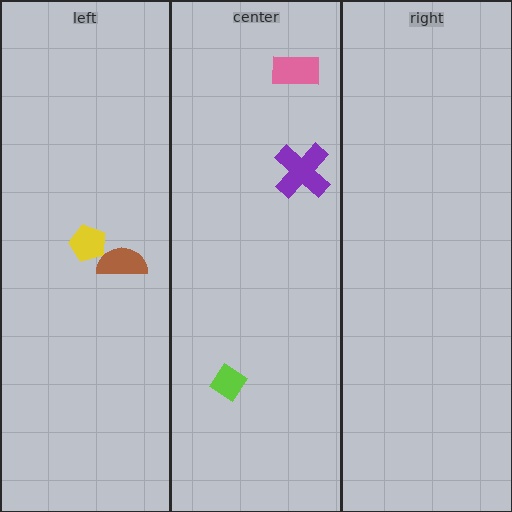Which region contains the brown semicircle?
The left region.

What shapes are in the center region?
The purple cross, the pink rectangle, the lime diamond.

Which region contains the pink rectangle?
The center region.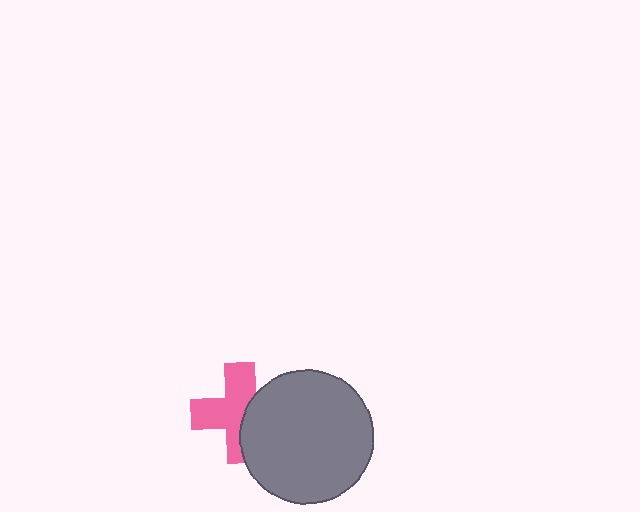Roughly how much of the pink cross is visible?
About half of it is visible (roughly 61%).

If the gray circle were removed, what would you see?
You would see the complete pink cross.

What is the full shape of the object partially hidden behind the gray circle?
The partially hidden object is a pink cross.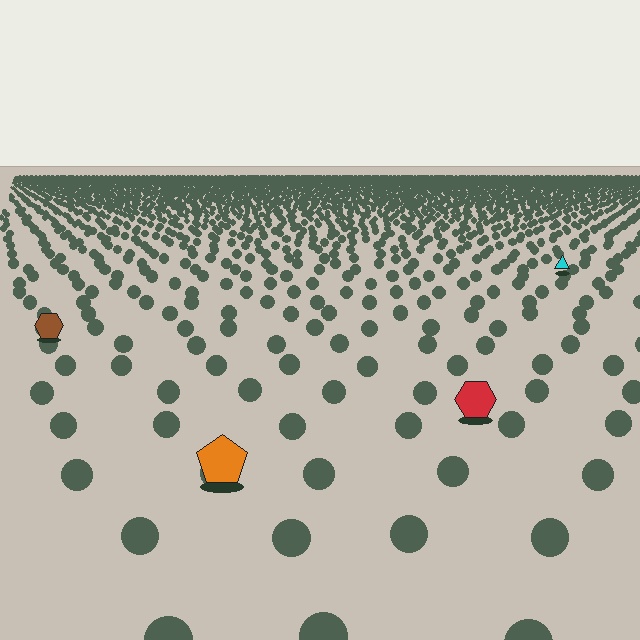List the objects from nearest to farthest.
From nearest to farthest: the orange pentagon, the red hexagon, the brown hexagon, the cyan triangle.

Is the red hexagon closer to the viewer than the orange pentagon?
No. The orange pentagon is closer — you can tell from the texture gradient: the ground texture is coarser near it.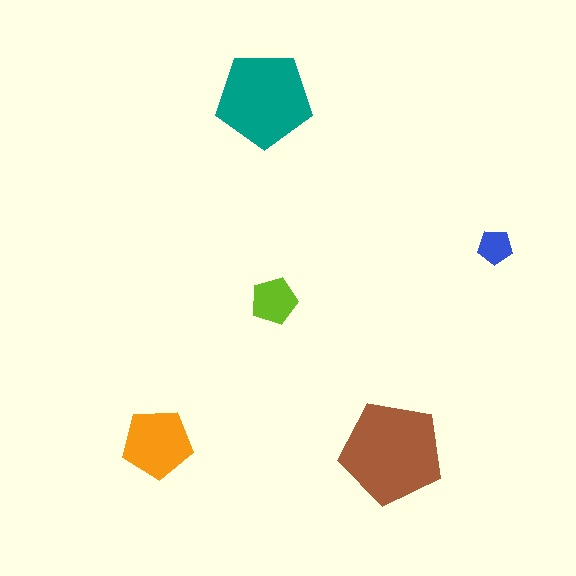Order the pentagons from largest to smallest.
the brown one, the teal one, the orange one, the lime one, the blue one.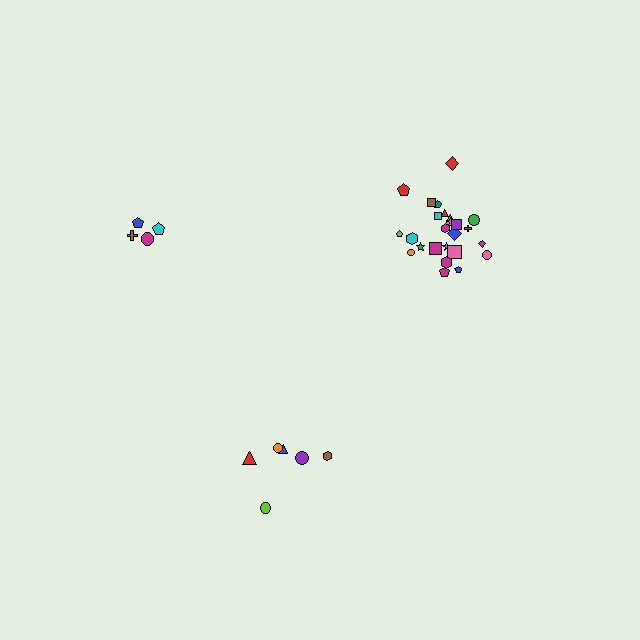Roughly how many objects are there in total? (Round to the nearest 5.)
Roughly 35 objects in total.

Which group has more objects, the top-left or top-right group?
The top-right group.